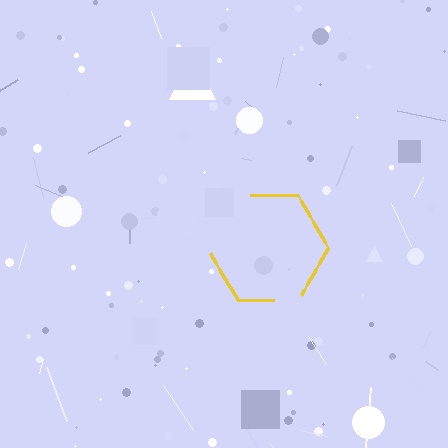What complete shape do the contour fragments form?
The contour fragments form a hexagon.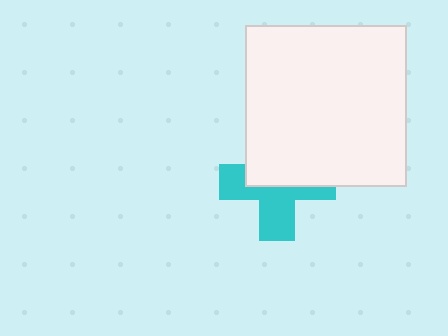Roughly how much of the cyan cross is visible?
About half of it is visible (roughly 49%).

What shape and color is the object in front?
The object in front is a white square.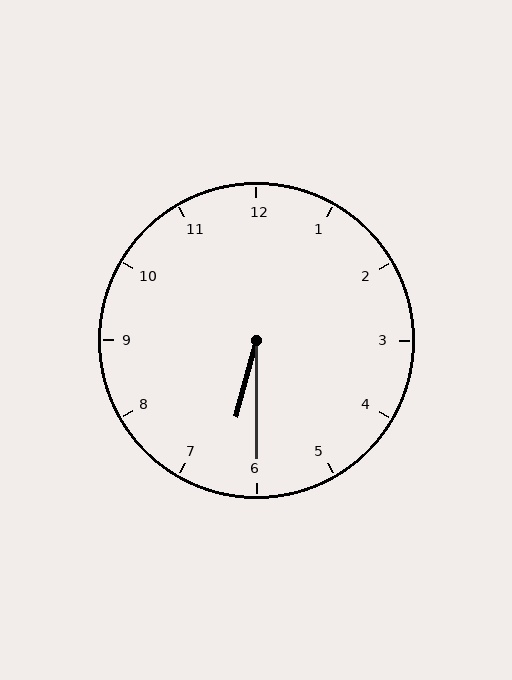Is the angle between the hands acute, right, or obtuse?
It is acute.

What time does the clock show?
6:30.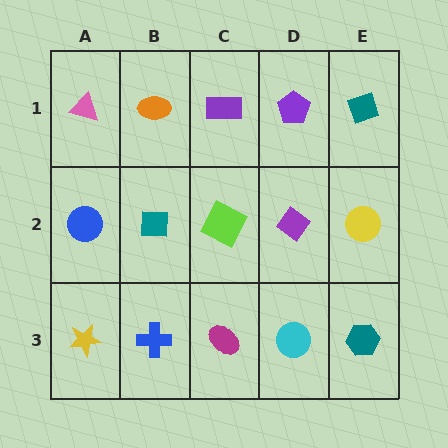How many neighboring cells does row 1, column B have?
3.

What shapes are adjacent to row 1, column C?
A lime square (row 2, column C), an orange ellipse (row 1, column B), a purple pentagon (row 1, column D).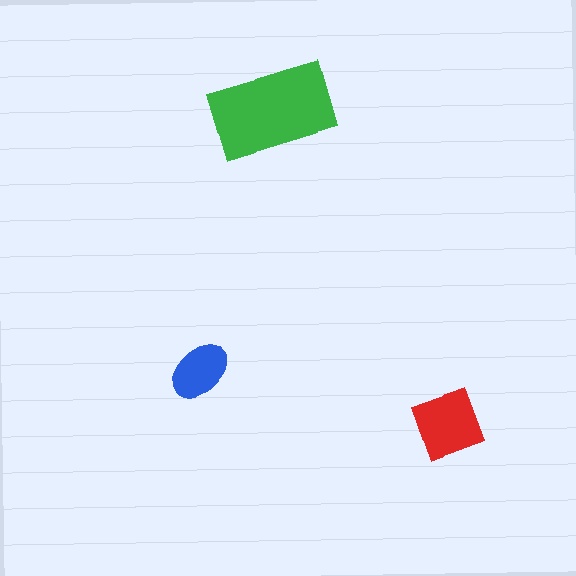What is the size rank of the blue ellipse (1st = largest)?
3rd.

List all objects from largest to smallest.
The green rectangle, the red square, the blue ellipse.